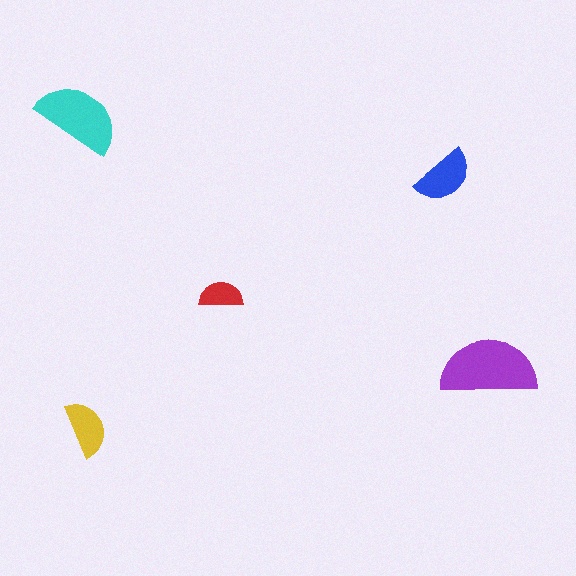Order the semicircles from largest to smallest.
the purple one, the cyan one, the blue one, the yellow one, the red one.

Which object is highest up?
The cyan semicircle is topmost.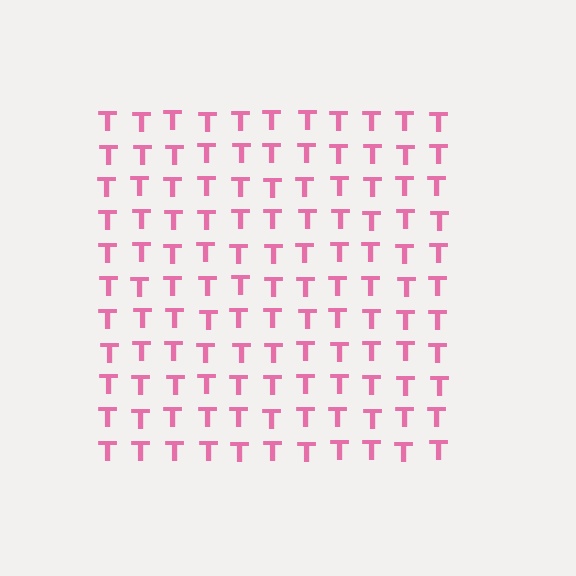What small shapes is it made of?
It is made of small letter T's.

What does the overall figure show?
The overall figure shows a square.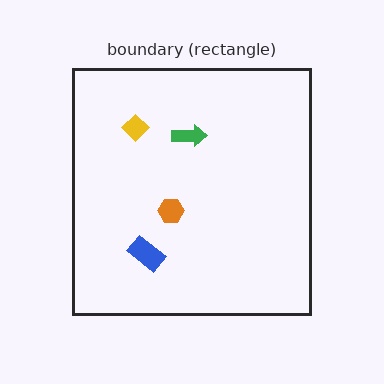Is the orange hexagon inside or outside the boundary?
Inside.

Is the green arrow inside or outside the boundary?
Inside.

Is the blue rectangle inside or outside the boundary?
Inside.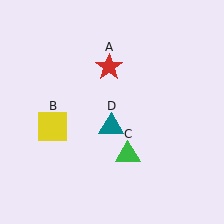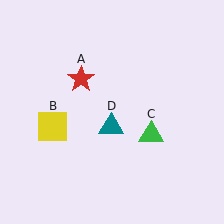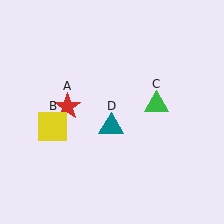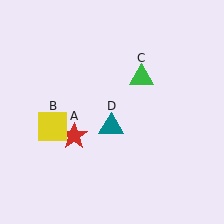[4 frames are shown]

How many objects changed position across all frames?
2 objects changed position: red star (object A), green triangle (object C).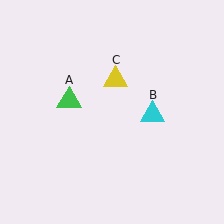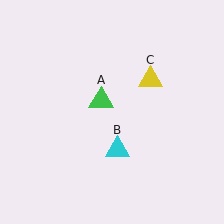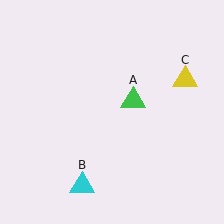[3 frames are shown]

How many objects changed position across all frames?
3 objects changed position: green triangle (object A), cyan triangle (object B), yellow triangle (object C).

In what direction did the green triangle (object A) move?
The green triangle (object A) moved right.